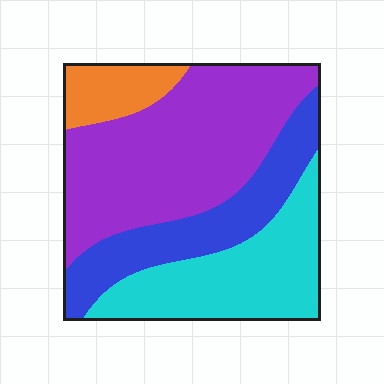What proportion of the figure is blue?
Blue takes up about one fifth (1/5) of the figure.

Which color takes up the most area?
Purple, at roughly 45%.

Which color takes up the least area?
Orange, at roughly 10%.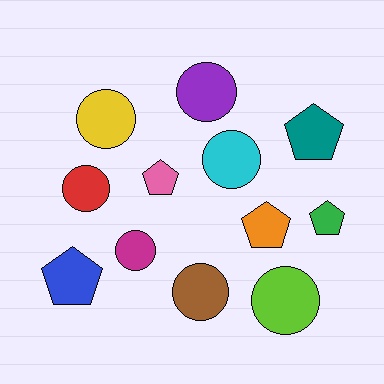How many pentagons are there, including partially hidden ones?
There are 5 pentagons.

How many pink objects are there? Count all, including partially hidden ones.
There is 1 pink object.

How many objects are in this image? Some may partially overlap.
There are 12 objects.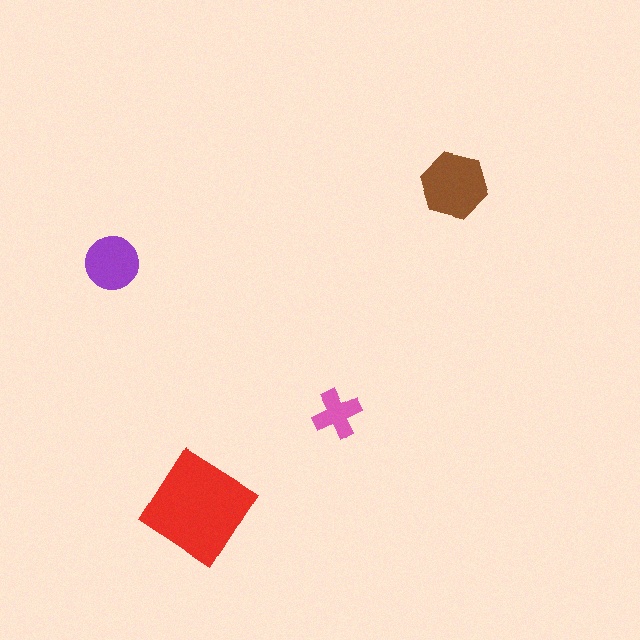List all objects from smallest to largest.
The pink cross, the purple circle, the brown hexagon, the red diamond.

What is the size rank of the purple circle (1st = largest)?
3rd.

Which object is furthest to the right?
The brown hexagon is rightmost.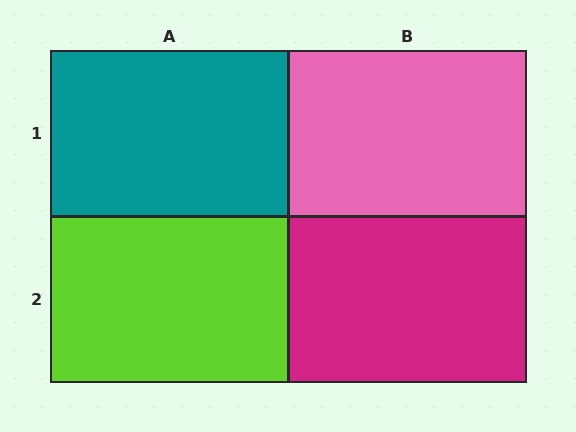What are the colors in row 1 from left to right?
Teal, pink.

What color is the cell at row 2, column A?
Lime.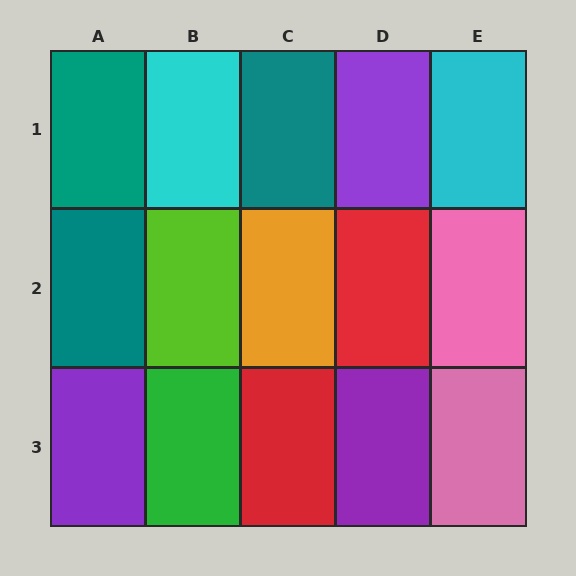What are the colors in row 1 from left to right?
Teal, cyan, teal, purple, cyan.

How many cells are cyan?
2 cells are cyan.